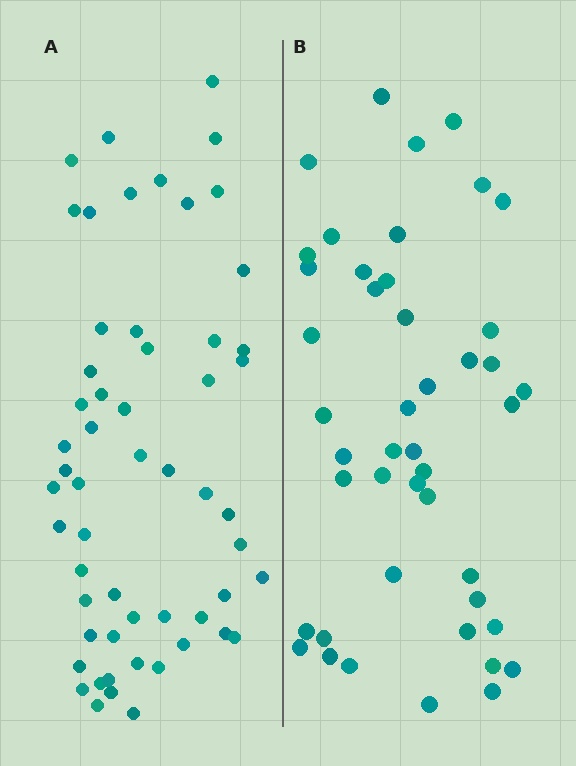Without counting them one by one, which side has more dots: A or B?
Region A (the left region) has more dots.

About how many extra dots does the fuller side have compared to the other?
Region A has roughly 12 or so more dots than region B.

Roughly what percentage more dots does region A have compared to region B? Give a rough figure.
About 25% more.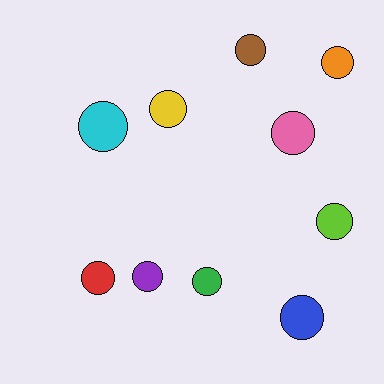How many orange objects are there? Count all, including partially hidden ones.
There is 1 orange object.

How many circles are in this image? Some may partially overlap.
There are 10 circles.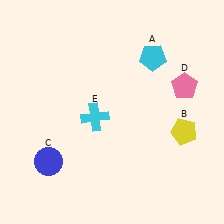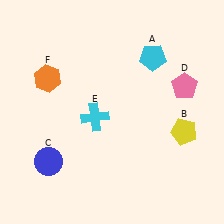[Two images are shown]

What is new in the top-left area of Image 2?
An orange hexagon (F) was added in the top-left area of Image 2.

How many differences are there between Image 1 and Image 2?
There is 1 difference between the two images.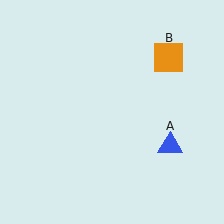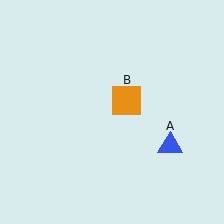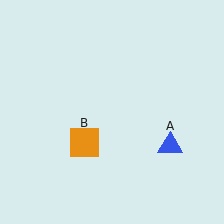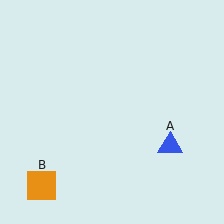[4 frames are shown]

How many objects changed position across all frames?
1 object changed position: orange square (object B).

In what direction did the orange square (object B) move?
The orange square (object B) moved down and to the left.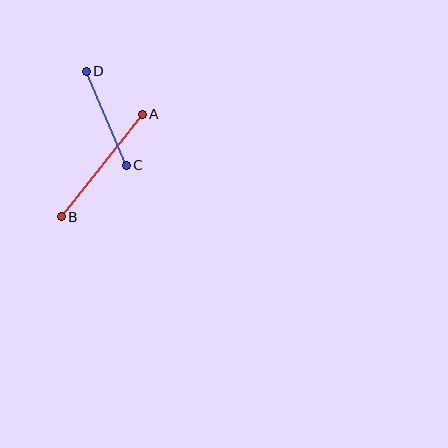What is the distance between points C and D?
The distance is approximately 103 pixels.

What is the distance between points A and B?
The distance is approximately 131 pixels.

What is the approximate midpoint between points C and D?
The midpoint is at approximately (106, 118) pixels.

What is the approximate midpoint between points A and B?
The midpoint is at approximately (102, 165) pixels.